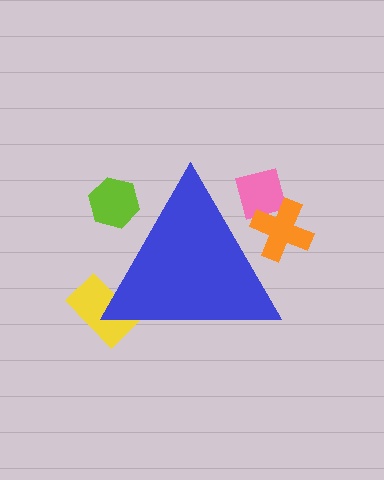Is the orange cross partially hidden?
Yes, the orange cross is partially hidden behind the blue triangle.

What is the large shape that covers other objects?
A blue triangle.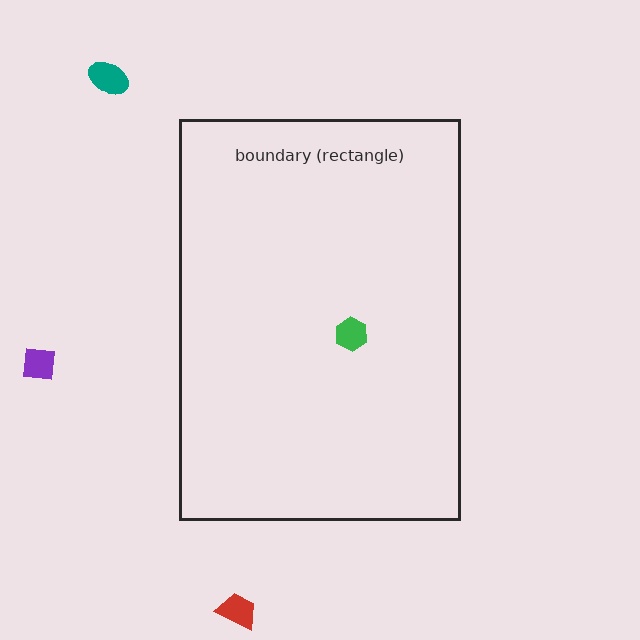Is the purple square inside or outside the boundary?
Outside.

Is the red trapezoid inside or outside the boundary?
Outside.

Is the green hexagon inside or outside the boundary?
Inside.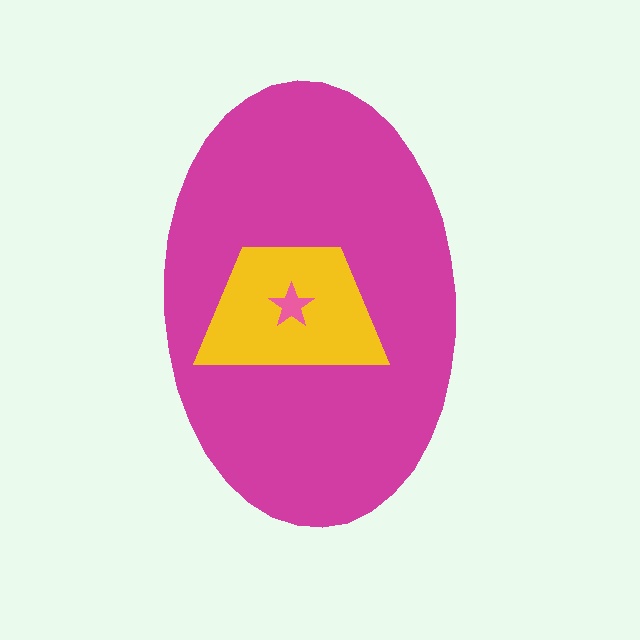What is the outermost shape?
The magenta ellipse.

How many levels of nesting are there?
3.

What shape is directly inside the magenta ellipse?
The yellow trapezoid.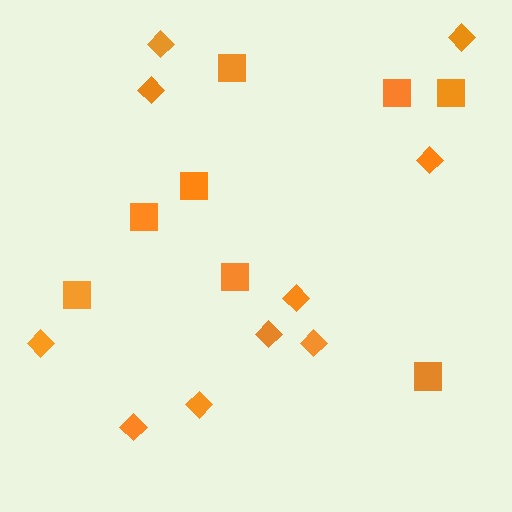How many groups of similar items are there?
There are 2 groups: one group of diamonds (10) and one group of squares (8).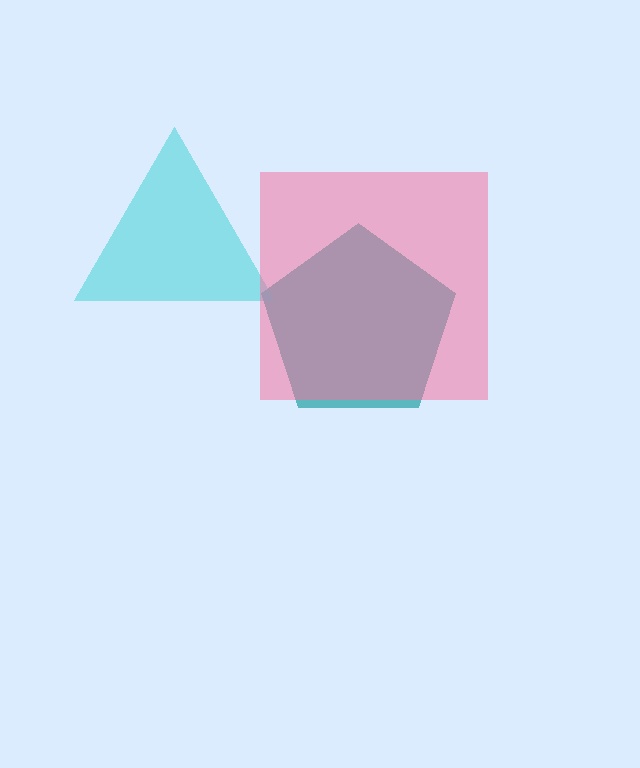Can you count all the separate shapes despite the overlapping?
Yes, there are 3 separate shapes.